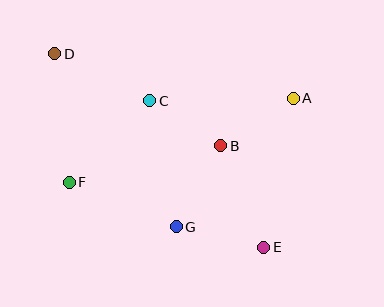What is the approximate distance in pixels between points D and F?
The distance between D and F is approximately 129 pixels.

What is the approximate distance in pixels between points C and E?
The distance between C and E is approximately 186 pixels.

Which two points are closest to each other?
Points B and C are closest to each other.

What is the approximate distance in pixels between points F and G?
The distance between F and G is approximately 116 pixels.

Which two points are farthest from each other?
Points D and E are farthest from each other.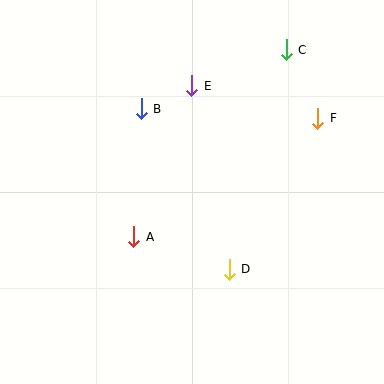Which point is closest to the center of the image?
Point A at (134, 237) is closest to the center.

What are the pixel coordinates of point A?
Point A is at (134, 237).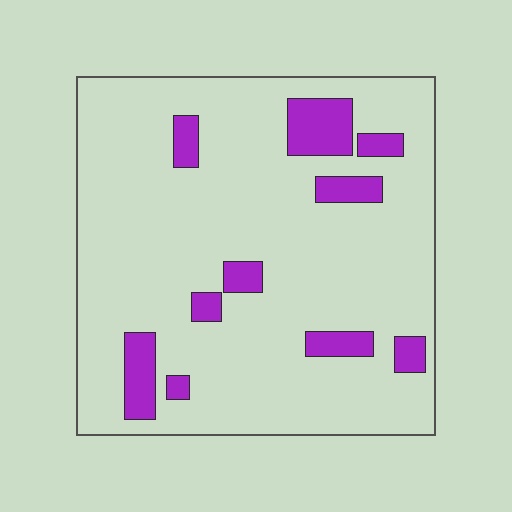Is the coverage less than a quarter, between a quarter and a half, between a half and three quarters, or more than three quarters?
Less than a quarter.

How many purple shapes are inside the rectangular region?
10.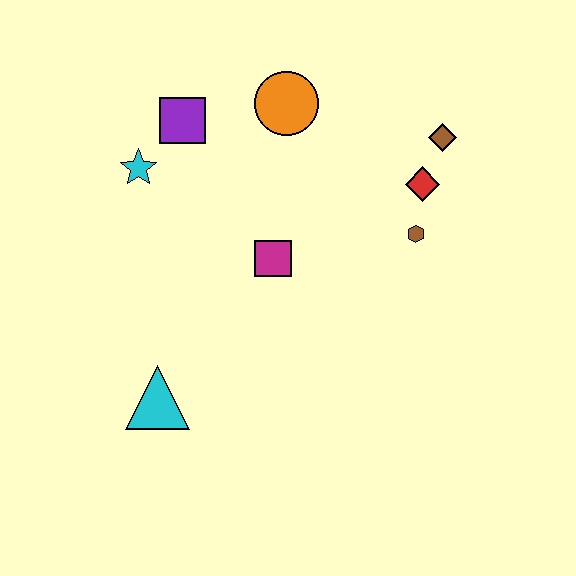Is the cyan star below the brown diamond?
Yes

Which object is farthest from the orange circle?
The cyan triangle is farthest from the orange circle.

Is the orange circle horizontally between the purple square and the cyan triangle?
No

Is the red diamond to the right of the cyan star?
Yes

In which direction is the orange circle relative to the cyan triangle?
The orange circle is above the cyan triangle.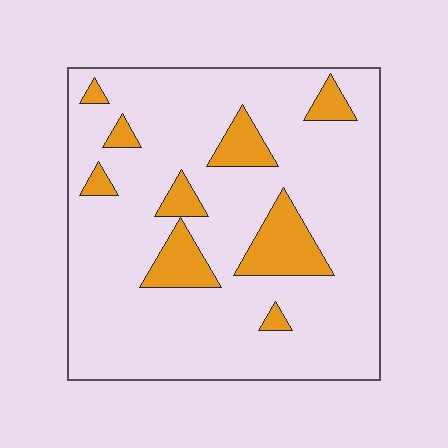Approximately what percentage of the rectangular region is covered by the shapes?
Approximately 15%.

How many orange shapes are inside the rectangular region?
9.